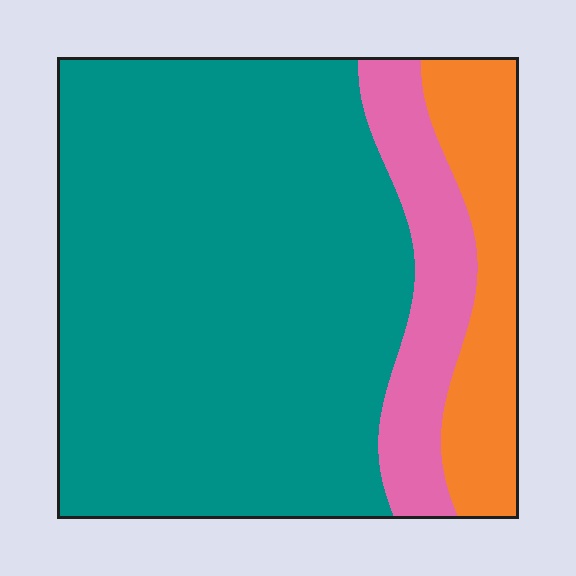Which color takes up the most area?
Teal, at roughly 70%.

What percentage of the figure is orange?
Orange covers around 15% of the figure.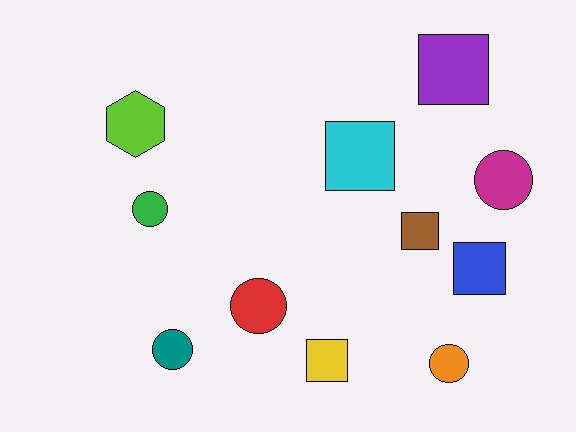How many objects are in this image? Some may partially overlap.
There are 11 objects.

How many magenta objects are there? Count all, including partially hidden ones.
There is 1 magenta object.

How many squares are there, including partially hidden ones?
There are 5 squares.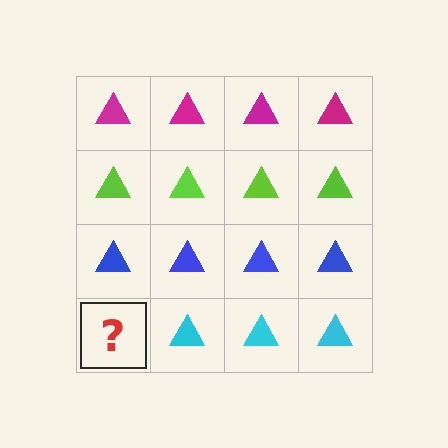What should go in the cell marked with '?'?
The missing cell should contain a cyan triangle.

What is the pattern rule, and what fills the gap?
The rule is that each row has a consistent color. The gap should be filled with a cyan triangle.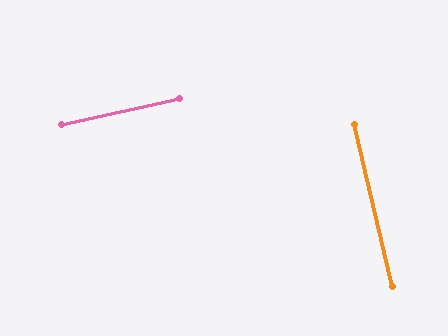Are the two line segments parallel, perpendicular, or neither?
Perpendicular — they meet at approximately 89°.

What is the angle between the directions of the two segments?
Approximately 89 degrees.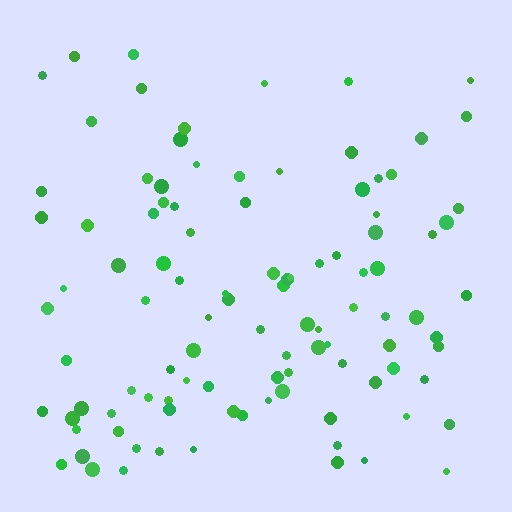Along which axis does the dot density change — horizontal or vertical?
Vertical.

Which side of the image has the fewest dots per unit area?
The top.